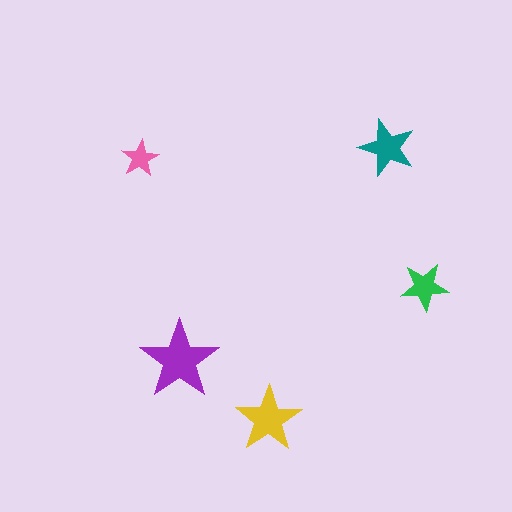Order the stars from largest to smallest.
the purple one, the yellow one, the teal one, the green one, the pink one.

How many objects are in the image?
There are 5 objects in the image.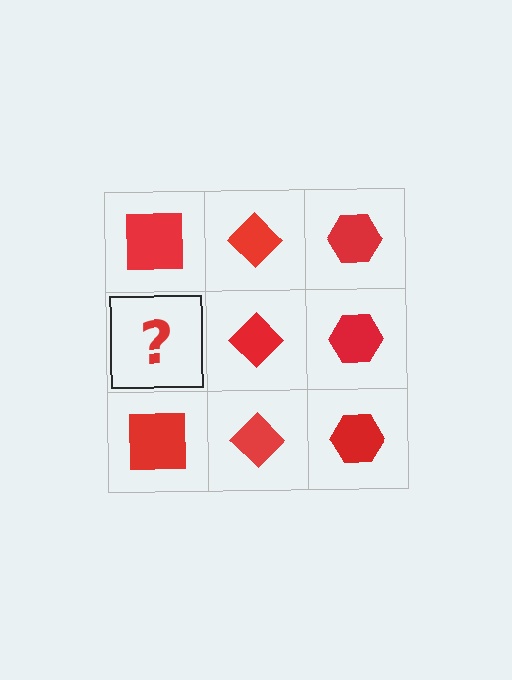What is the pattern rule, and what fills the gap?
The rule is that each column has a consistent shape. The gap should be filled with a red square.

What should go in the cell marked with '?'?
The missing cell should contain a red square.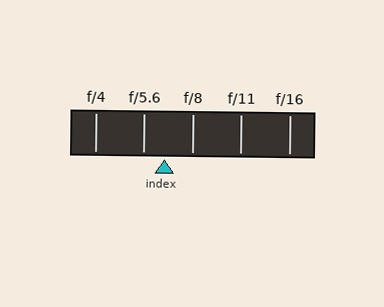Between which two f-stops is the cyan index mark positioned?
The index mark is between f/5.6 and f/8.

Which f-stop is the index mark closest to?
The index mark is closest to f/5.6.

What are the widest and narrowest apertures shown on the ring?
The widest aperture shown is f/4 and the narrowest is f/16.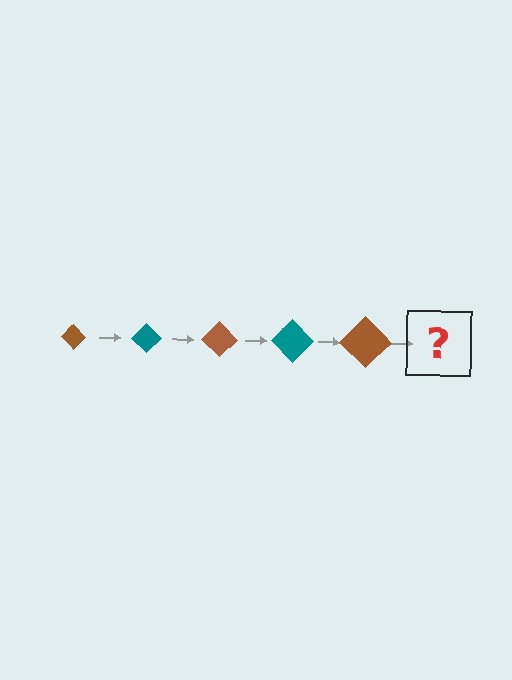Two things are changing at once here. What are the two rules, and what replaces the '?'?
The two rules are that the diamond grows larger each step and the color cycles through brown and teal. The '?' should be a teal diamond, larger than the previous one.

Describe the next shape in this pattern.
It should be a teal diamond, larger than the previous one.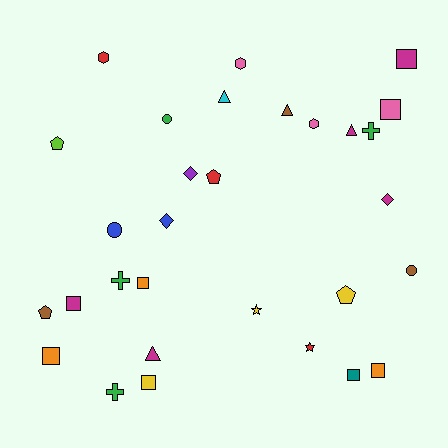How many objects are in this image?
There are 30 objects.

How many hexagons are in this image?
There are 3 hexagons.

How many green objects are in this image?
There are 4 green objects.